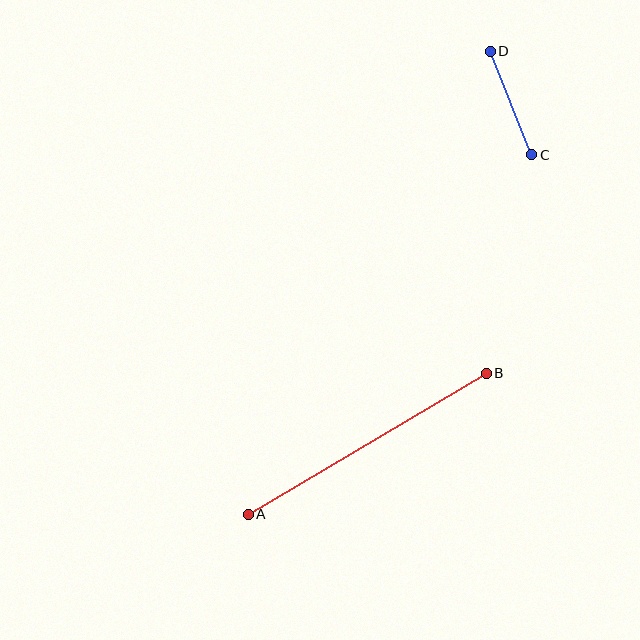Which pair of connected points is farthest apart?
Points A and B are farthest apart.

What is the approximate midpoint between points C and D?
The midpoint is at approximately (511, 103) pixels.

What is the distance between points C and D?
The distance is approximately 111 pixels.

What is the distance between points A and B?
The distance is approximately 276 pixels.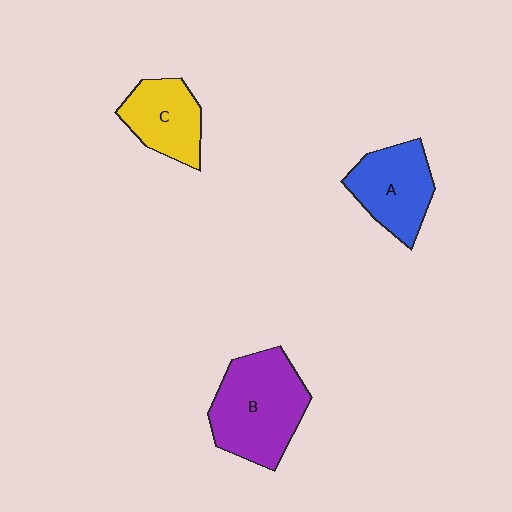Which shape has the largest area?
Shape B (purple).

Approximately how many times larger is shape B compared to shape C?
Approximately 1.6 times.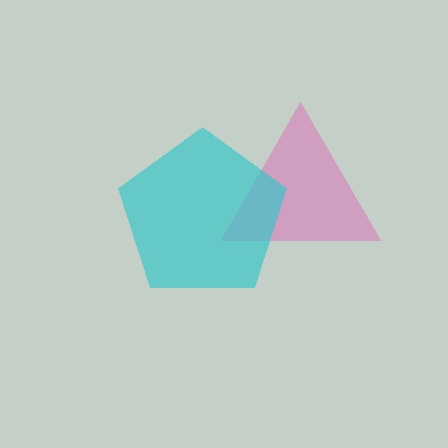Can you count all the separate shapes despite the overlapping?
Yes, there are 2 separate shapes.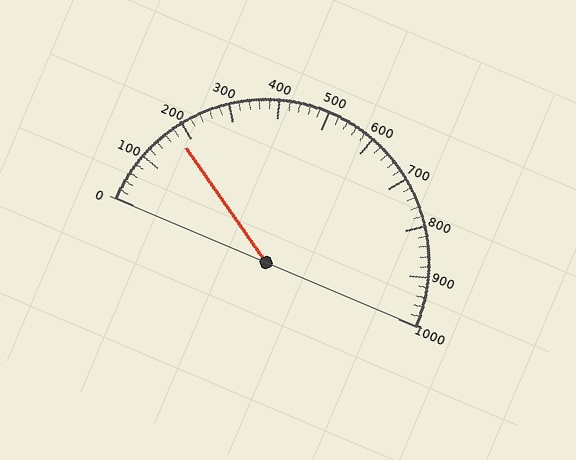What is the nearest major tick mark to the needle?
The nearest major tick mark is 200.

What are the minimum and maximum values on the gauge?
The gauge ranges from 0 to 1000.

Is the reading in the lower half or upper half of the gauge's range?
The reading is in the lower half of the range (0 to 1000).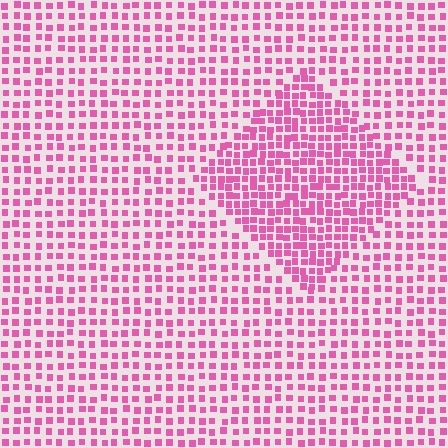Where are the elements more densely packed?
The elements are more densely packed inside the diamond boundary.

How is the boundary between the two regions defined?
The boundary is defined by a change in element density (approximately 1.7x ratio). All elements are the same color, size, and shape.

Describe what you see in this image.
The image contains small pink elements arranged at two different densities. A diamond-shaped region is visible where the elements are more densely packed than the surrounding area.